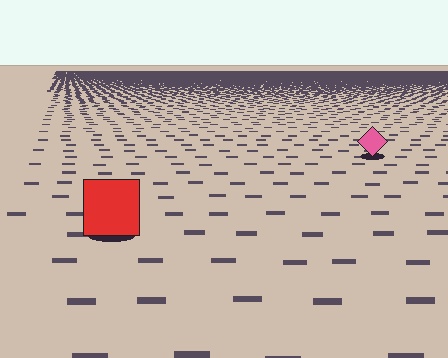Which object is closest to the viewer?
The red square is closest. The texture marks near it are larger and more spread out.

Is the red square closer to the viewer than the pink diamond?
Yes. The red square is closer — you can tell from the texture gradient: the ground texture is coarser near it.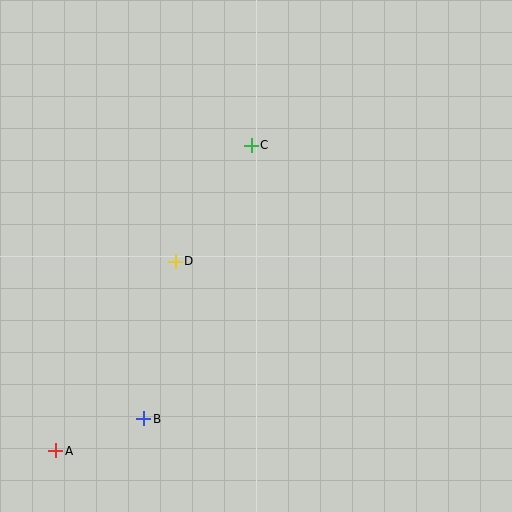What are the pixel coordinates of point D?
Point D is at (175, 261).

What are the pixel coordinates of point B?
Point B is at (144, 419).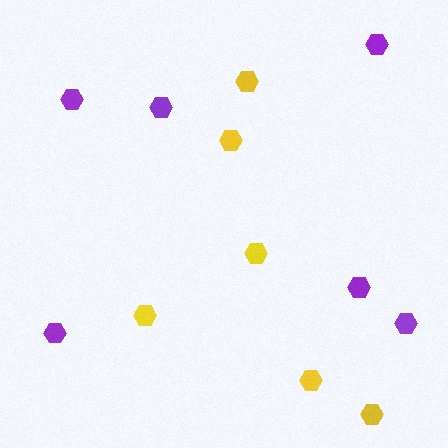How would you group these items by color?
There are 2 groups: one group of yellow hexagons (6) and one group of purple hexagons (6).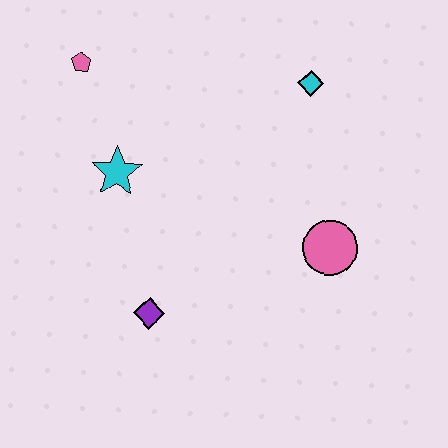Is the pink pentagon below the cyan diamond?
No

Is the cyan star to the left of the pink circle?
Yes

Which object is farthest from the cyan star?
The pink circle is farthest from the cyan star.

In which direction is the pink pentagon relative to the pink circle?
The pink pentagon is to the left of the pink circle.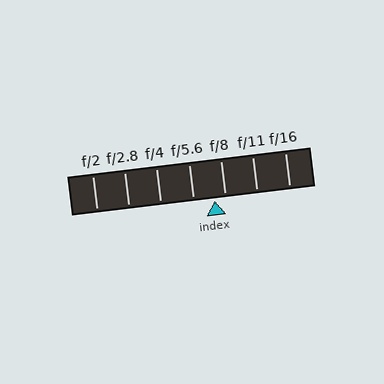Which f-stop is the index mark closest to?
The index mark is closest to f/8.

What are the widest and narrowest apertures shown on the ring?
The widest aperture shown is f/2 and the narrowest is f/16.